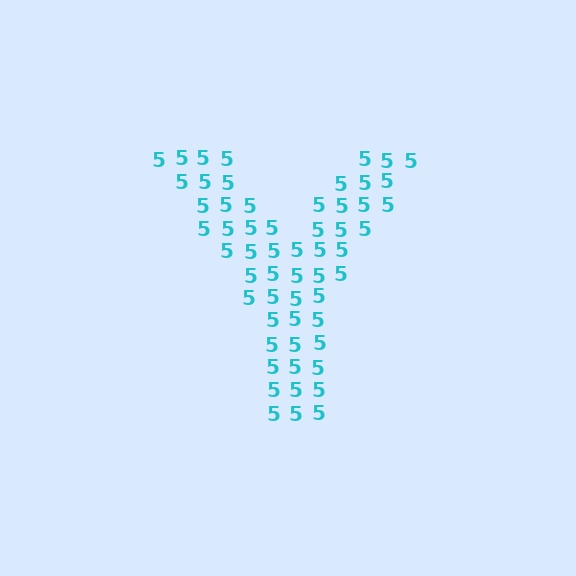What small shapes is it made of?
It is made of small digit 5's.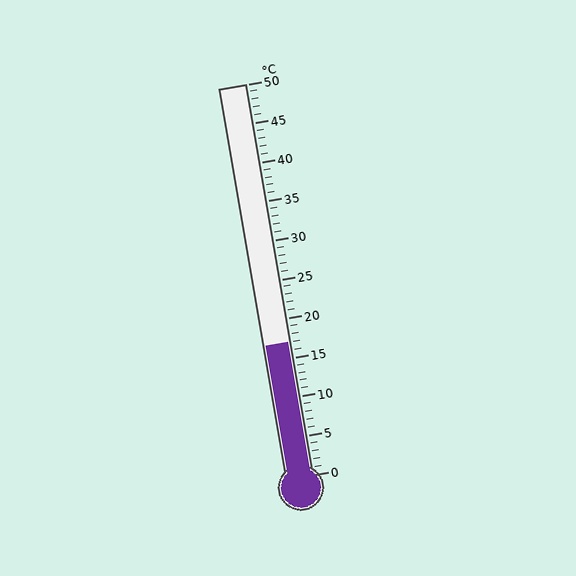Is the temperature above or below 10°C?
The temperature is above 10°C.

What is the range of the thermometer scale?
The thermometer scale ranges from 0°C to 50°C.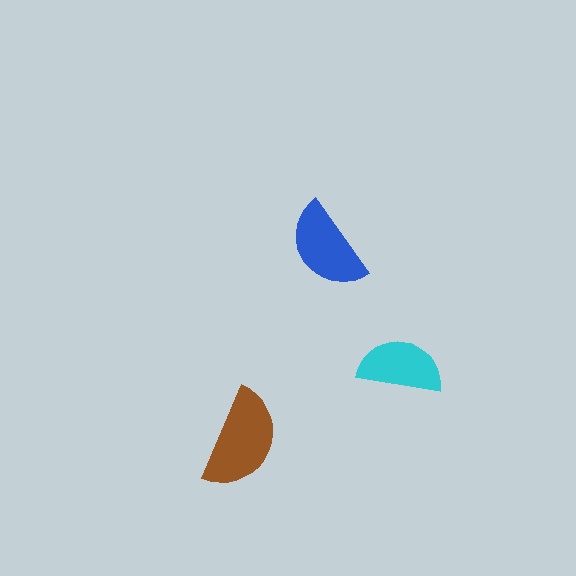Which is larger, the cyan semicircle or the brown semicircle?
The brown one.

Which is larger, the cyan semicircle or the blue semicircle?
The blue one.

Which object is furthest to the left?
The brown semicircle is leftmost.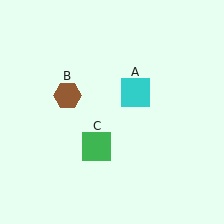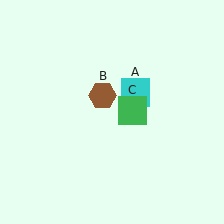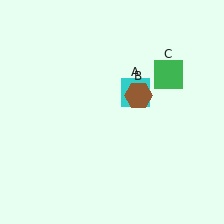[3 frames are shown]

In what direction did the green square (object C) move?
The green square (object C) moved up and to the right.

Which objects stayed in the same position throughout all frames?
Cyan square (object A) remained stationary.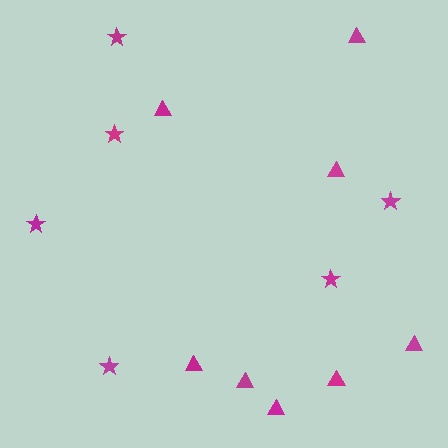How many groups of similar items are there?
There are 2 groups: one group of triangles (8) and one group of stars (6).